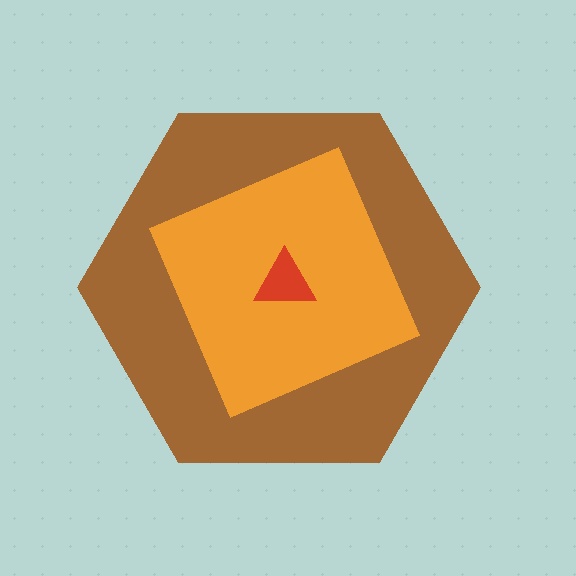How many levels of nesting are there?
3.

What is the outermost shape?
The brown hexagon.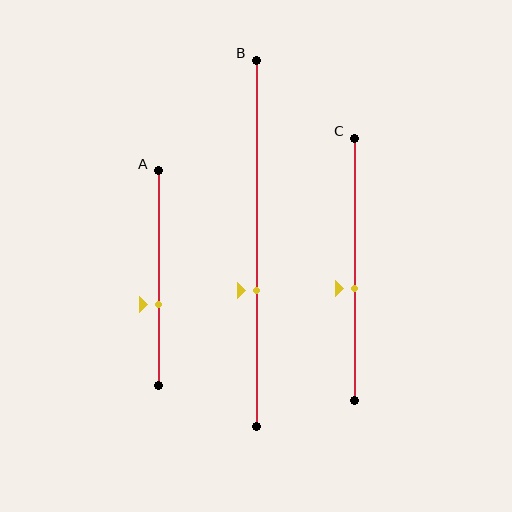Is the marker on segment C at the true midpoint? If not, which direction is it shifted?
No, the marker on segment C is shifted downward by about 7% of the segment length.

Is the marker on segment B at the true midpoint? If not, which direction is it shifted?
No, the marker on segment B is shifted downward by about 13% of the segment length.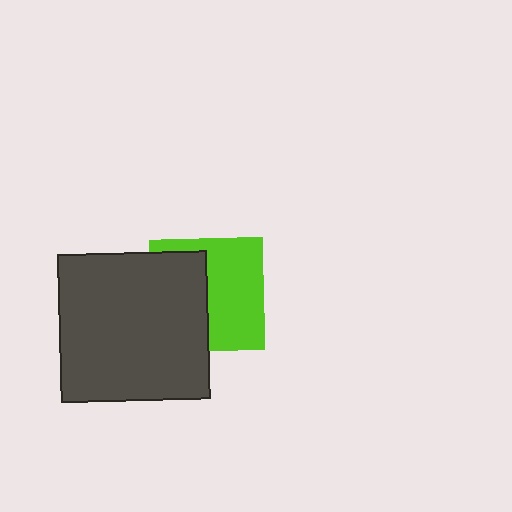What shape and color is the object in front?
The object in front is a dark gray square.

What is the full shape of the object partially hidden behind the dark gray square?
The partially hidden object is a lime square.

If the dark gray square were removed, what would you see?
You would see the complete lime square.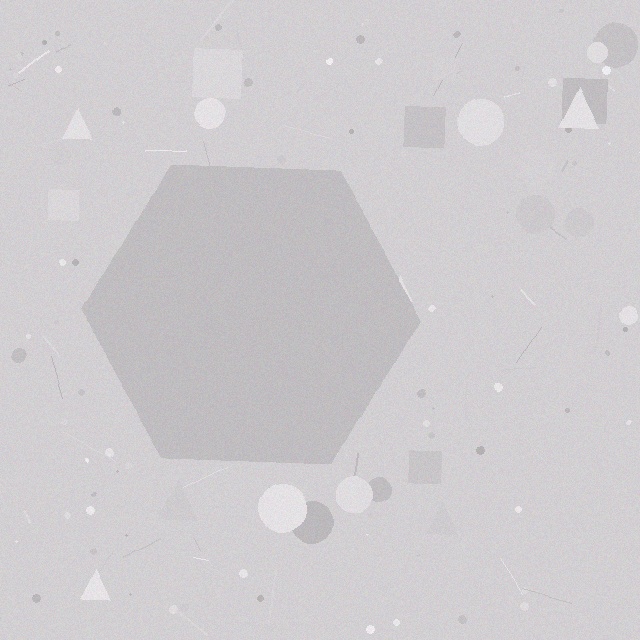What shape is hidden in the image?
A hexagon is hidden in the image.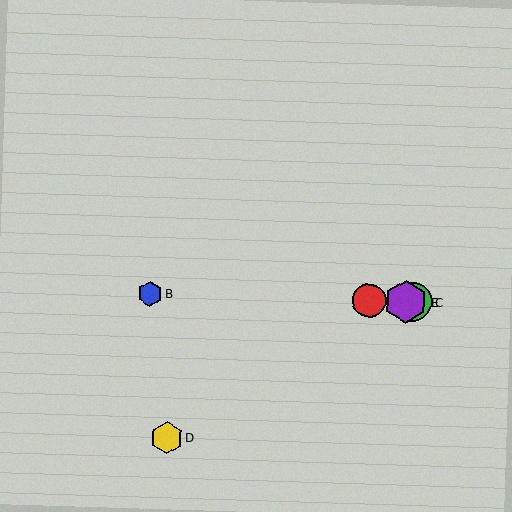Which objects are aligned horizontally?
Objects A, B, C, E are aligned horizontally.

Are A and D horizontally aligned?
No, A is at y≈301 and D is at y≈437.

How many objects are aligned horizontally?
4 objects (A, B, C, E) are aligned horizontally.